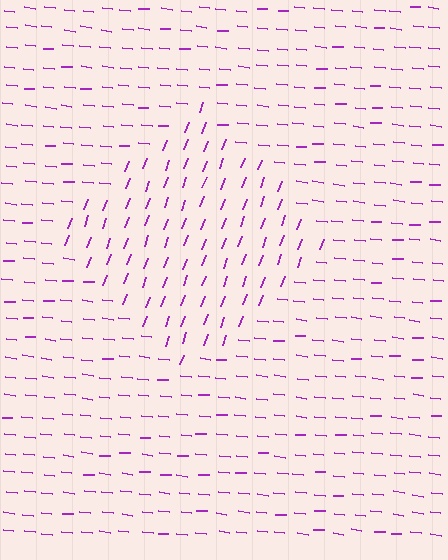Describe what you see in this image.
The image is filled with small purple line segments. A diamond region in the image has lines oriented differently from the surrounding lines, creating a visible texture boundary.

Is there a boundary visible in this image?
Yes, there is a texture boundary formed by a change in line orientation.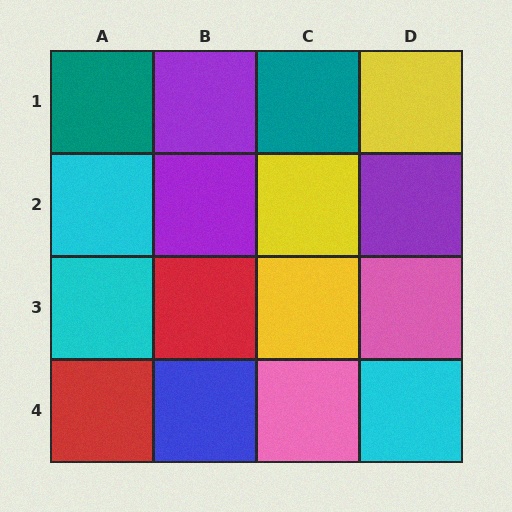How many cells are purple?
3 cells are purple.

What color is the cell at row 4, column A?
Red.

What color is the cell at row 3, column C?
Yellow.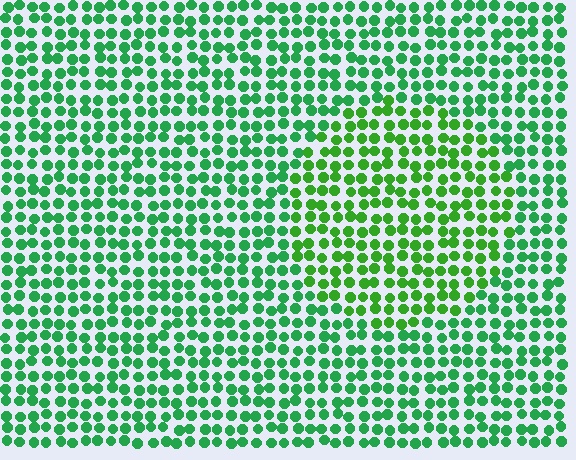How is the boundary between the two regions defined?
The boundary is defined purely by a slight shift in hue (about 25 degrees). Spacing, size, and orientation are identical on both sides.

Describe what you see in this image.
The image is filled with small green elements in a uniform arrangement. A circle-shaped region is visible where the elements are tinted to a slightly different hue, forming a subtle color boundary.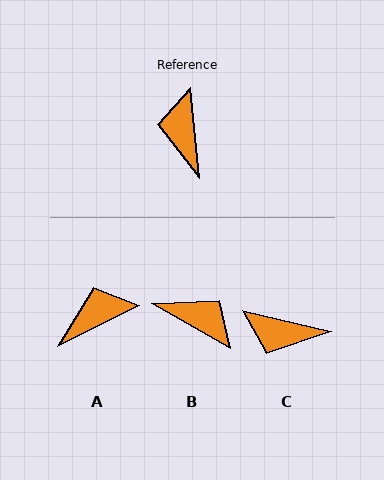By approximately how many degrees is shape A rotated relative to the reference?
Approximately 69 degrees clockwise.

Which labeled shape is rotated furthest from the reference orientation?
B, about 126 degrees away.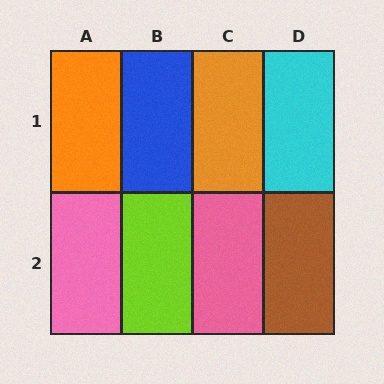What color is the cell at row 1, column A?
Orange.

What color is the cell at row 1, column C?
Orange.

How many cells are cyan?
1 cell is cyan.